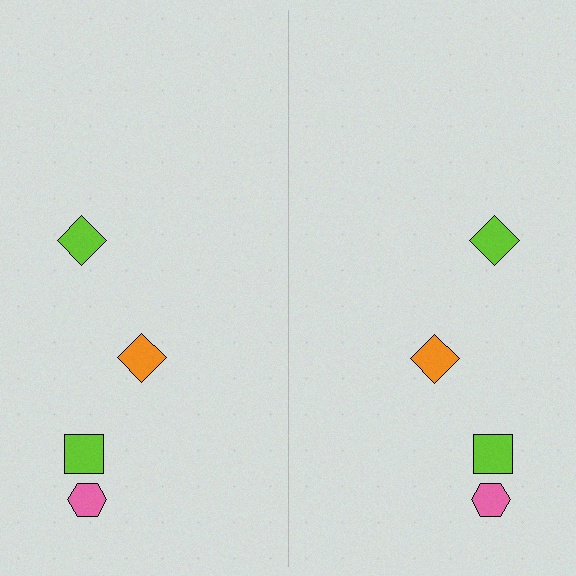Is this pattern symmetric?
Yes, this pattern has bilateral (reflection) symmetry.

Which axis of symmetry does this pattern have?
The pattern has a vertical axis of symmetry running through the center of the image.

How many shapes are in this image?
There are 8 shapes in this image.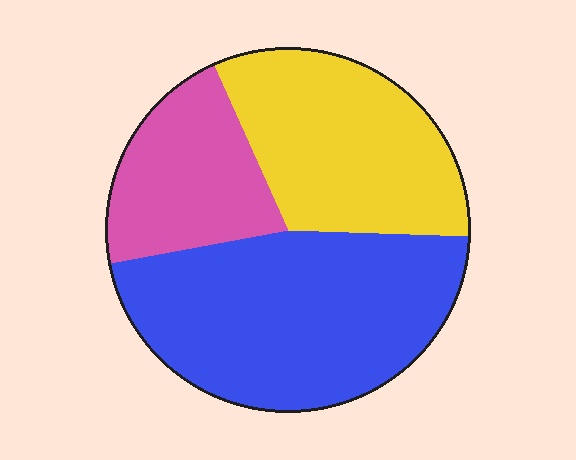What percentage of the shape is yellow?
Yellow takes up between a quarter and a half of the shape.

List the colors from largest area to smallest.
From largest to smallest: blue, yellow, pink.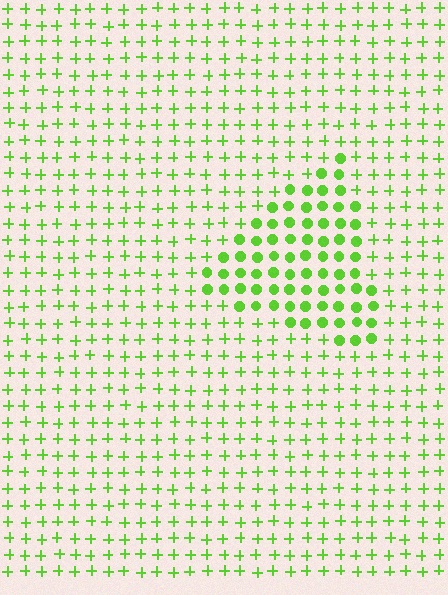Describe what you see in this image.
The image is filled with small lime elements arranged in a uniform grid. A triangle-shaped region contains circles, while the surrounding area contains plus signs. The boundary is defined purely by the change in element shape.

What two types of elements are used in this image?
The image uses circles inside the triangle region and plus signs outside it.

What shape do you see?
I see a triangle.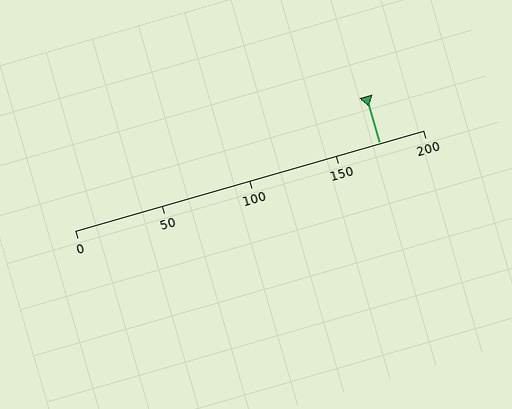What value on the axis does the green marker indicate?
The marker indicates approximately 175.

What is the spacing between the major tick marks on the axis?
The major ticks are spaced 50 apart.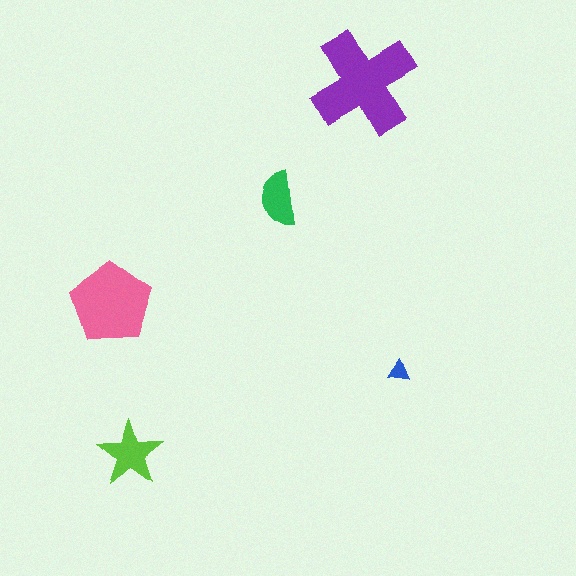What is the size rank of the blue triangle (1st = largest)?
5th.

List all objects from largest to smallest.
The purple cross, the pink pentagon, the lime star, the green semicircle, the blue triangle.